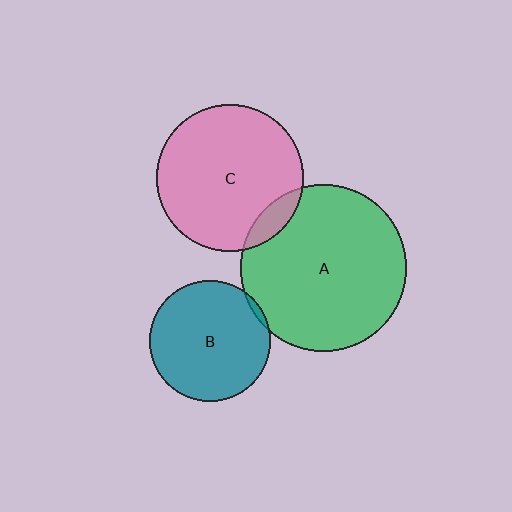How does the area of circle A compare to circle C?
Approximately 1.3 times.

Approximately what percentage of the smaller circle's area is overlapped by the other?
Approximately 10%.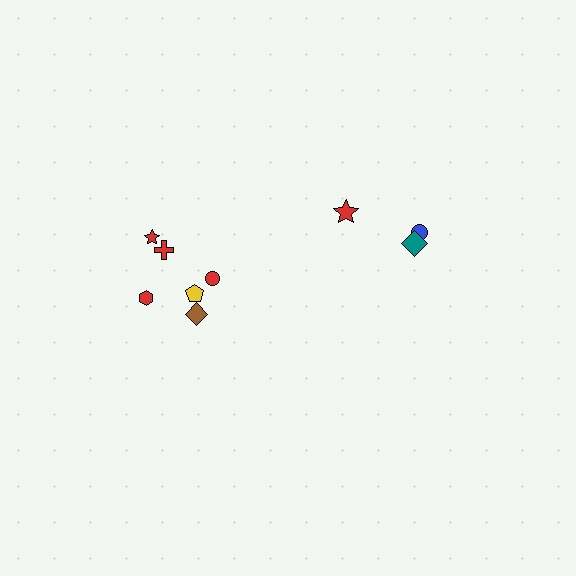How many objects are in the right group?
There are 3 objects.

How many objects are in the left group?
There are 6 objects.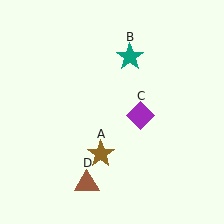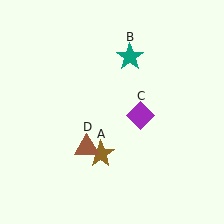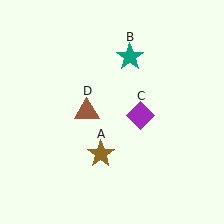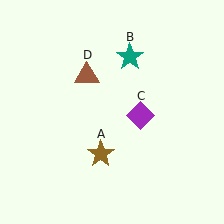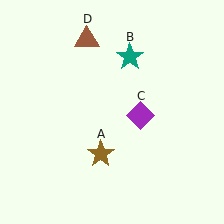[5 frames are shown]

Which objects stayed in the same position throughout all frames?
Brown star (object A) and teal star (object B) and purple diamond (object C) remained stationary.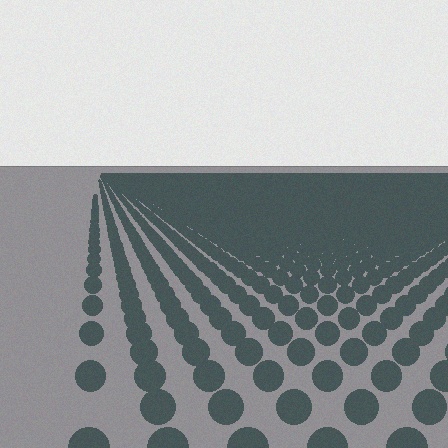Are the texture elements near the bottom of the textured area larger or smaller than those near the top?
Larger. Near the bottom, elements are closer to the viewer and appear at a bigger on-screen size.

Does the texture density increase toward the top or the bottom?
Density increases toward the top.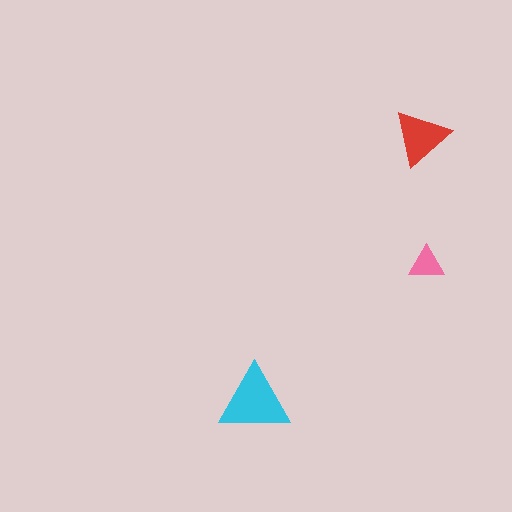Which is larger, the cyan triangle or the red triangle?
The cyan one.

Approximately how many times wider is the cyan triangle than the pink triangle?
About 2 times wider.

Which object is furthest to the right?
The pink triangle is rightmost.